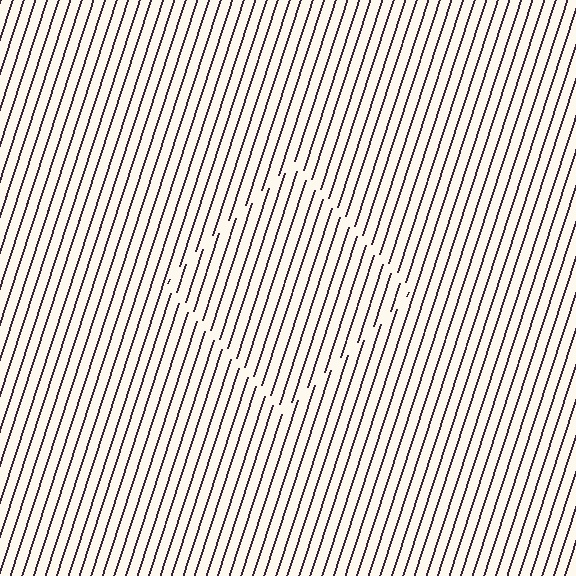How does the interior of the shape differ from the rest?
The interior of the shape contains the same grating, shifted by half a period — the contour is defined by the phase discontinuity where line-ends from the inner and outer gratings abut.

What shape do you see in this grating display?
An illusory square. The interior of the shape contains the same grating, shifted by half a period — the contour is defined by the phase discontinuity where line-ends from the inner and outer gratings abut.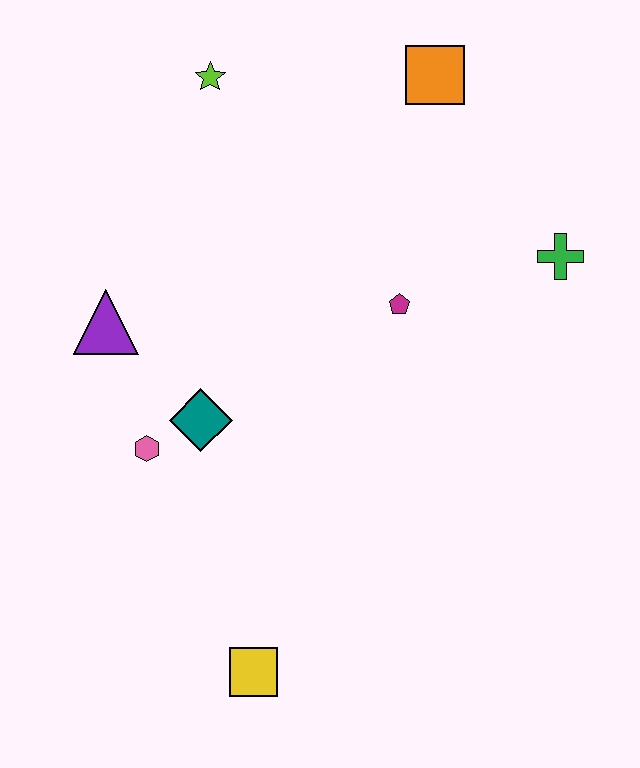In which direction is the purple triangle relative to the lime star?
The purple triangle is below the lime star.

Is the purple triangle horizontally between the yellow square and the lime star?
No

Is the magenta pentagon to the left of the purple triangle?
No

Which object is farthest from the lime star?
The yellow square is farthest from the lime star.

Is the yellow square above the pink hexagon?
No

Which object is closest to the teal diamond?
The pink hexagon is closest to the teal diamond.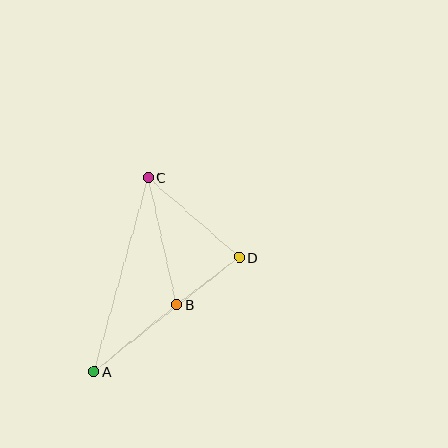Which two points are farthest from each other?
Points A and C are farthest from each other.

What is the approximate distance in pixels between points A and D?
The distance between A and D is approximately 185 pixels.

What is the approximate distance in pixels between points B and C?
The distance between B and C is approximately 130 pixels.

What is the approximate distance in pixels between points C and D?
The distance between C and D is approximately 121 pixels.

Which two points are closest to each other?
Points B and D are closest to each other.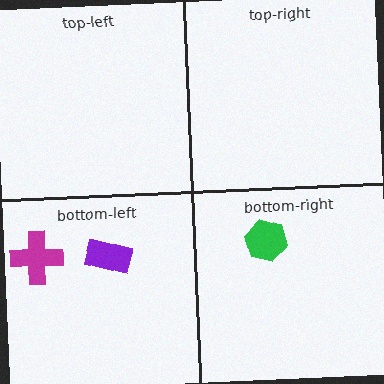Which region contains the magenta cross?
The bottom-left region.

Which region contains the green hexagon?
The bottom-right region.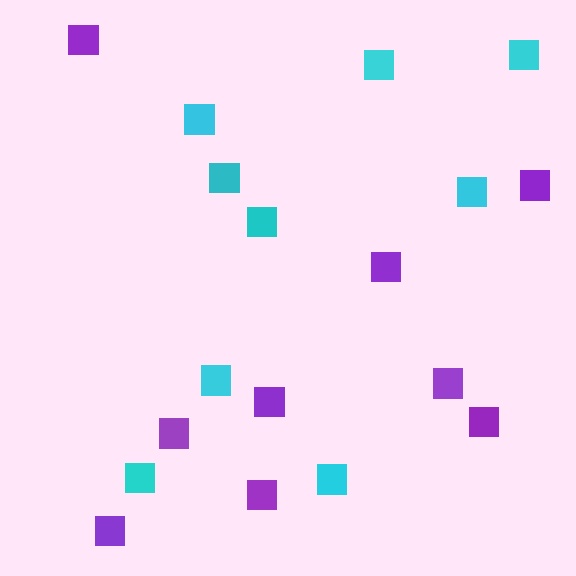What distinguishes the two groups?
There are 2 groups: one group of purple squares (9) and one group of cyan squares (9).